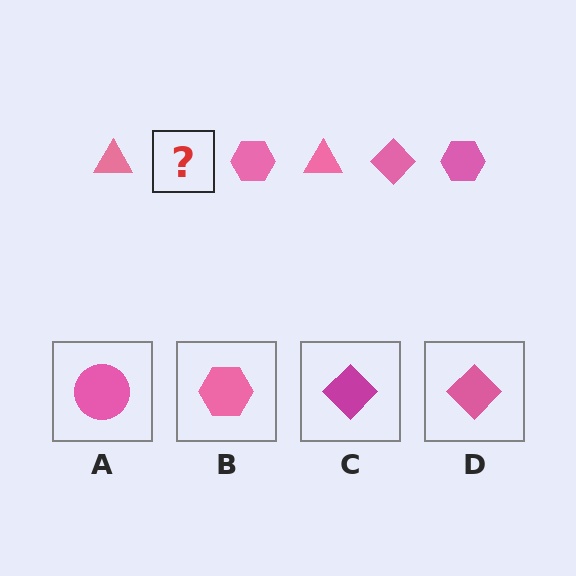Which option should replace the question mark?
Option D.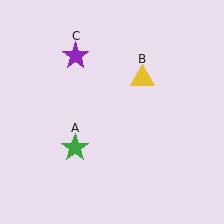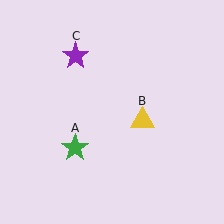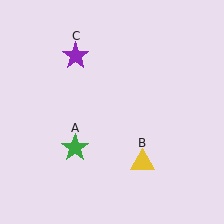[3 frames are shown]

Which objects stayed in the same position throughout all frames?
Green star (object A) and purple star (object C) remained stationary.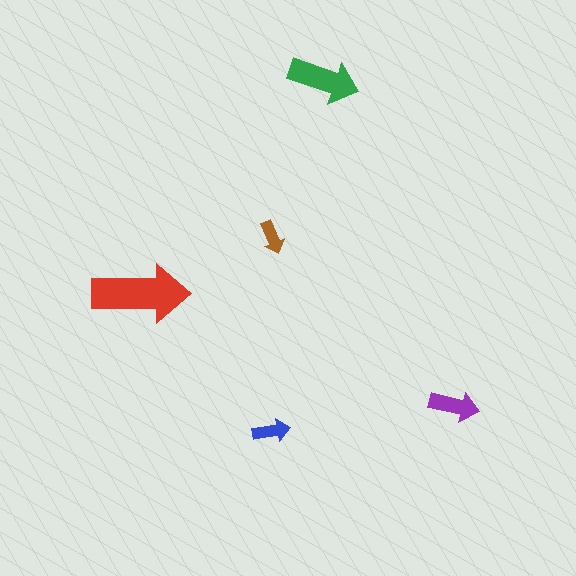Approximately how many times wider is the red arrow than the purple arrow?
About 2 times wider.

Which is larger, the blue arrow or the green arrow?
The green one.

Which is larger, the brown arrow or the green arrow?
The green one.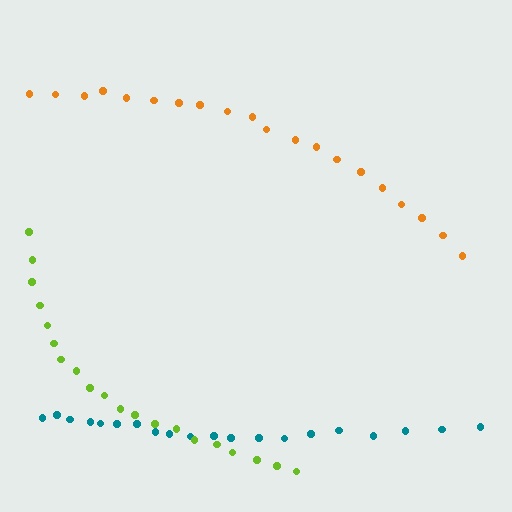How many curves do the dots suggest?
There are 3 distinct paths.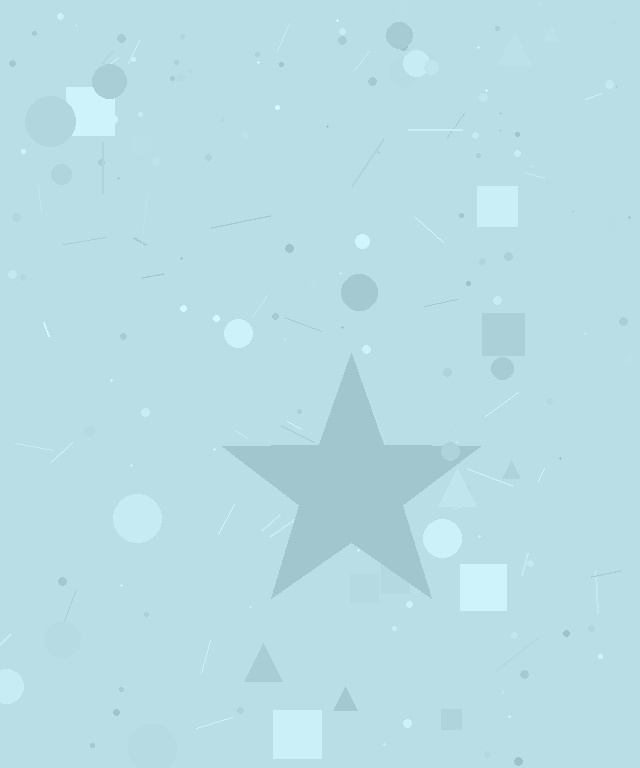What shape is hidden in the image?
A star is hidden in the image.